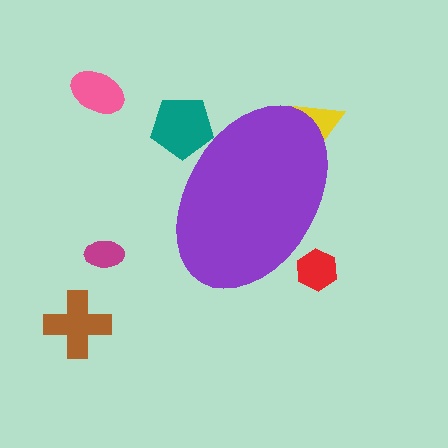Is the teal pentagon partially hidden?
Yes, the teal pentagon is partially hidden behind the purple ellipse.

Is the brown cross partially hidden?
No, the brown cross is fully visible.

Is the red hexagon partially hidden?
Yes, the red hexagon is partially hidden behind the purple ellipse.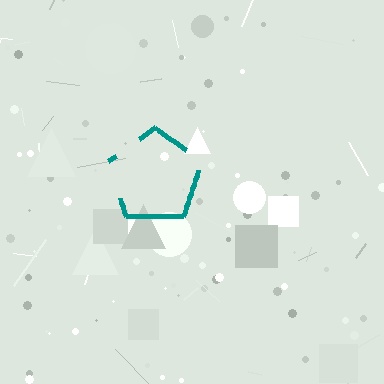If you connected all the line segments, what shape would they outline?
They would outline a pentagon.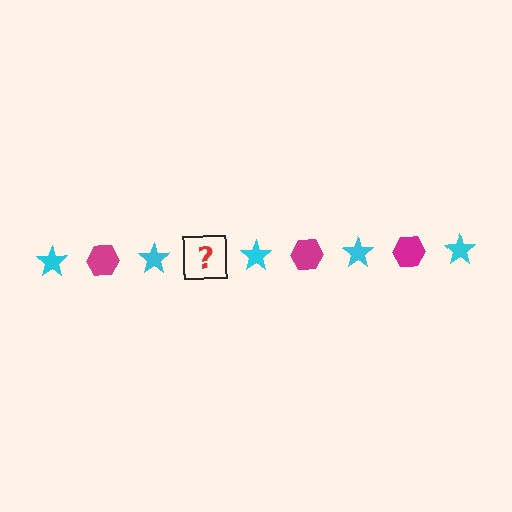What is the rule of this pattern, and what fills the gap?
The rule is that the pattern alternates between cyan star and magenta hexagon. The gap should be filled with a magenta hexagon.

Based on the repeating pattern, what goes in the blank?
The blank should be a magenta hexagon.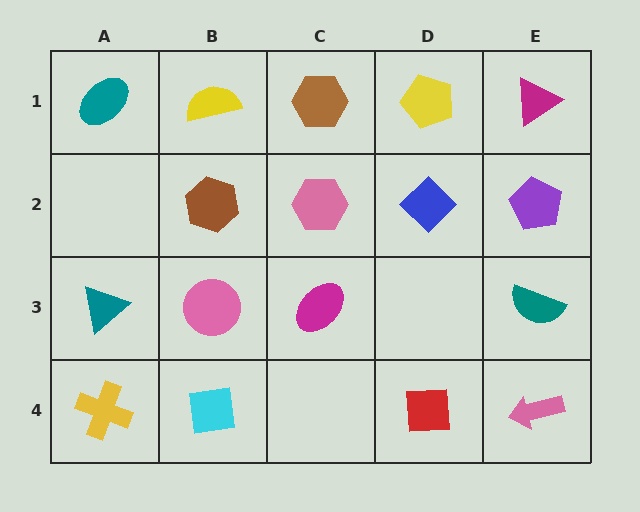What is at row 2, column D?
A blue diamond.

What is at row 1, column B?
A yellow semicircle.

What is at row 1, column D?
A yellow pentagon.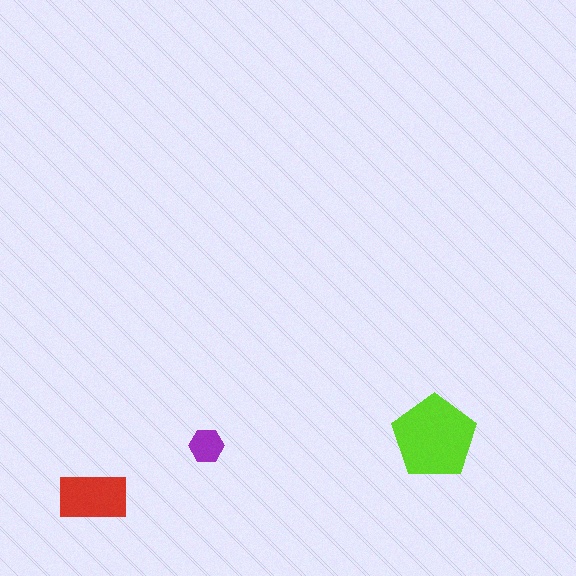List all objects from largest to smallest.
The lime pentagon, the red rectangle, the purple hexagon.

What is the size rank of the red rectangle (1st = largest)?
2nd.